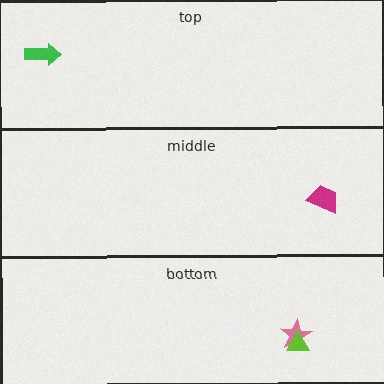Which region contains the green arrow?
The top region.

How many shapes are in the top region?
1.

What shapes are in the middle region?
The magenta trapezoid.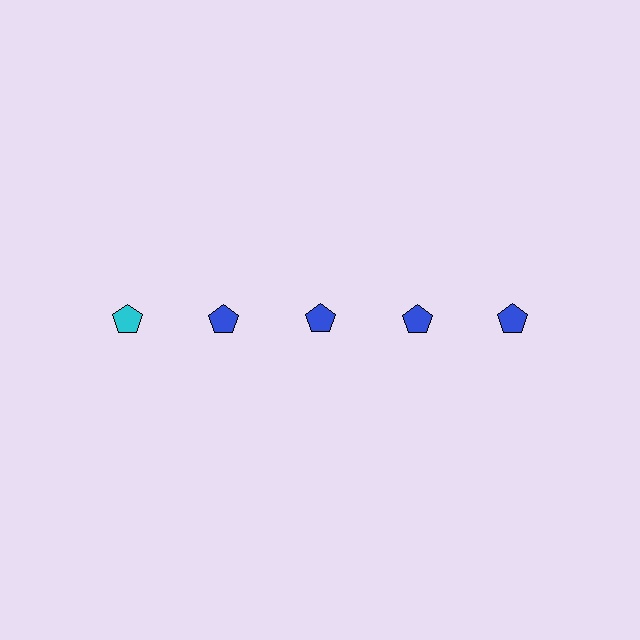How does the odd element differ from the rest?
It has a different color: cyan instead of blue.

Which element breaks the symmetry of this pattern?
The cyan pentagon in the top row, leftmost column breaks the symmetry. All other shapes are blue pentagons.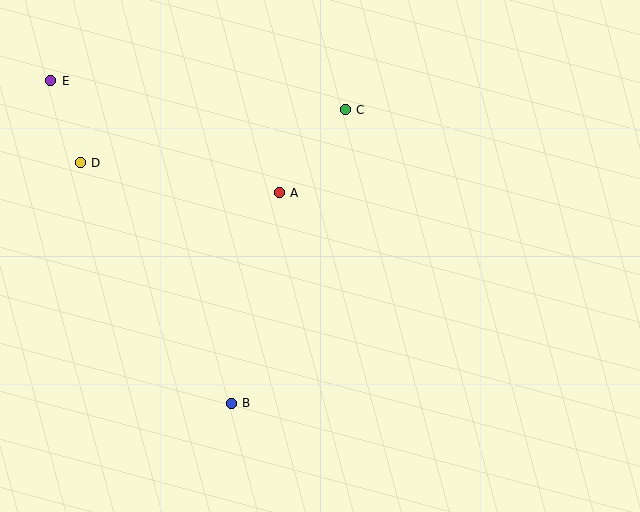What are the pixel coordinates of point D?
Point D is at (80, 163).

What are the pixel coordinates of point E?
Point E is at (51, 81).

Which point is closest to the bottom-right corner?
Point B is closest to the bottom-right corner.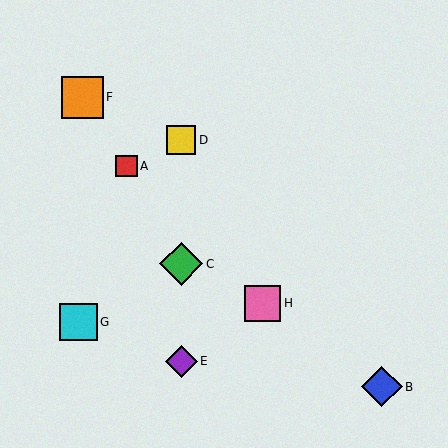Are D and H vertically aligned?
No, D is at x≈181 and H is at x≈263.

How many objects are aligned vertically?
3 objects (C, D, E) are aligned vertically.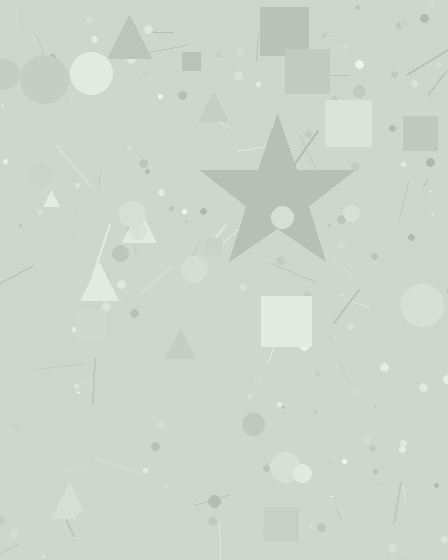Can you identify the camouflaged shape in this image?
The camouflaged shape is a star.